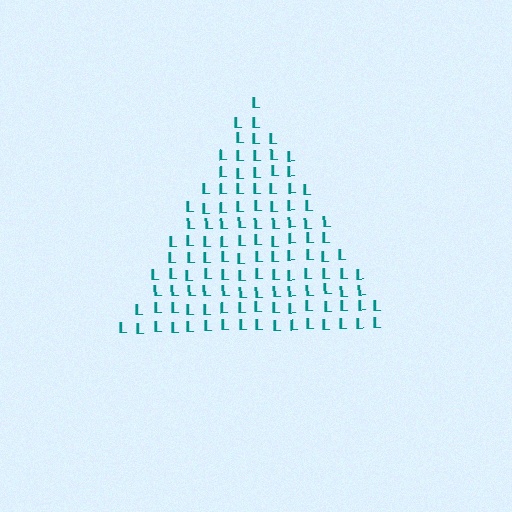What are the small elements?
The small elements are letter L's.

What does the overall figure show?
The overall figure shows a triangle.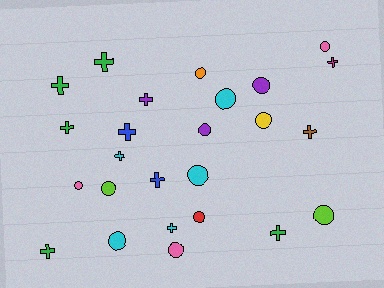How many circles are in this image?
There are 13 circles.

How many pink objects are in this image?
There are 3 pink objects.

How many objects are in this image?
There are 25 objects.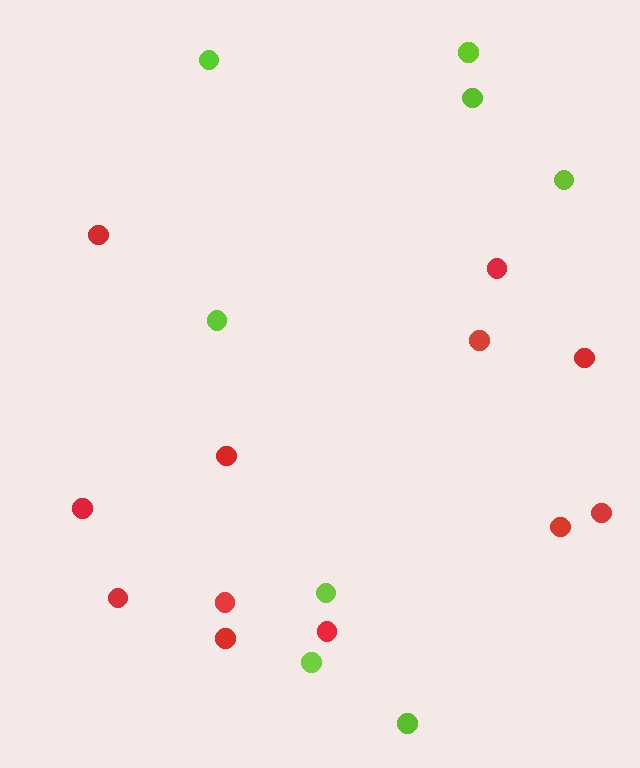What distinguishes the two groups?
There are 2 groups: one group of red circles (12) and one group of lime circles (8).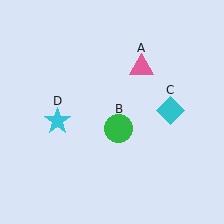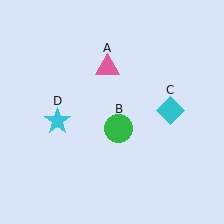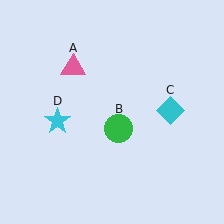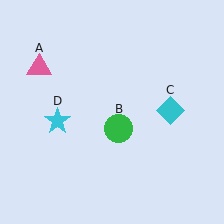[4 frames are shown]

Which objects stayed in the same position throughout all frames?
Green circle (object B) and cyan diamond (object C) and cyan star (object D) remained stationary.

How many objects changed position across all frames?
1 object changed position: pink triangle (object A).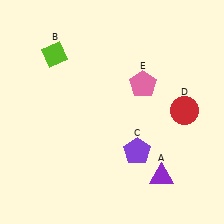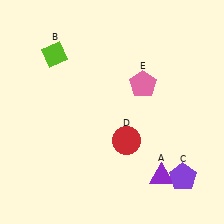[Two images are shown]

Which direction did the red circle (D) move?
The red circle (D) moved left.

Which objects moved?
The objects that moved are: the purple pentagon (C), the red circle (D).